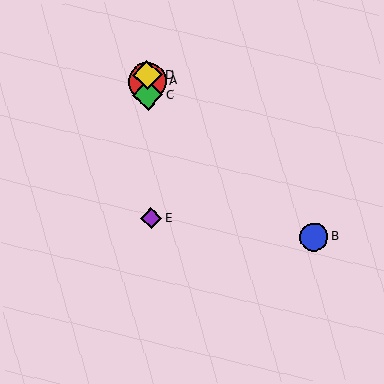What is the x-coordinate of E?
Object E is at x≈151.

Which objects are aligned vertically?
Objects A, C, D, E are aligned vertically.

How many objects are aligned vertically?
4 objects (A, C, D, E) are aligned vertically.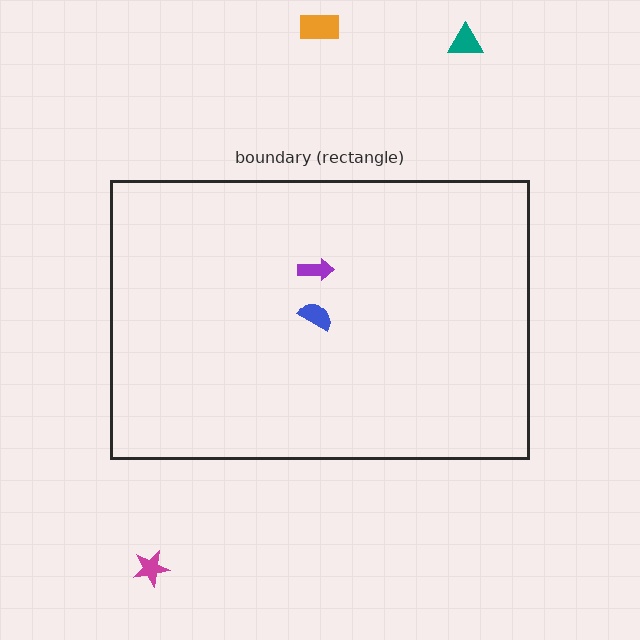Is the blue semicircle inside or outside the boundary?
Inside.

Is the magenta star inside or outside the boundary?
Outside.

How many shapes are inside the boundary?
2 inside, 3 outside.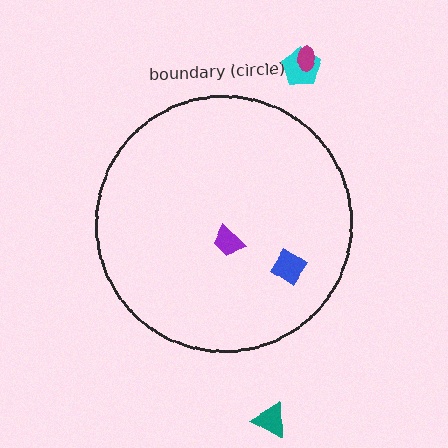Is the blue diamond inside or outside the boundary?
Inside.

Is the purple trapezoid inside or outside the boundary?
Inside.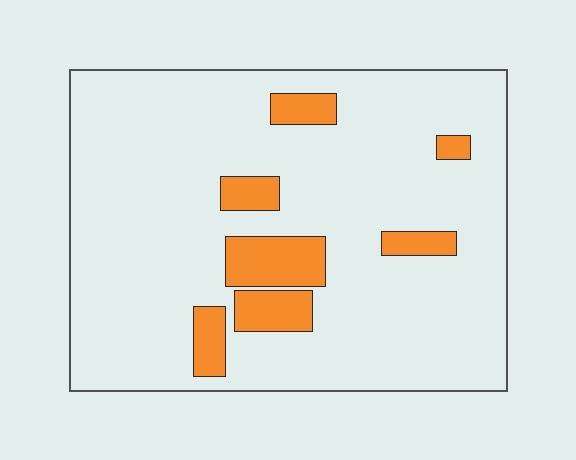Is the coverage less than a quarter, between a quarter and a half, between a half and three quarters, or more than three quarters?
Less than a quarter.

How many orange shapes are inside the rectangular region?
7.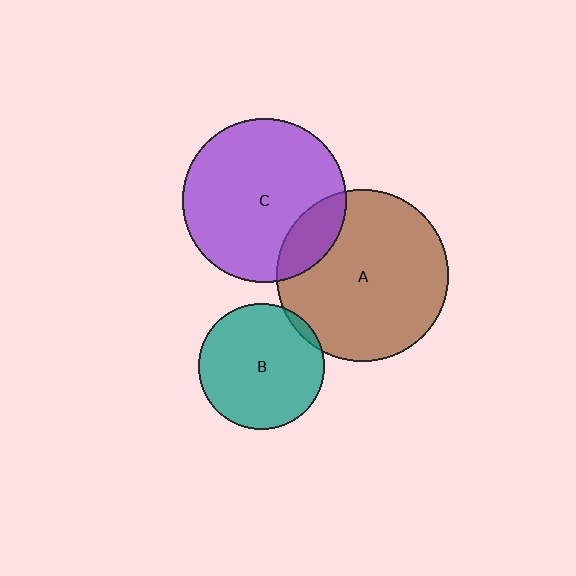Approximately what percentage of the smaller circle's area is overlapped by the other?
Approximately 15%.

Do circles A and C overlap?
Yes.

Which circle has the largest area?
Circle A (brown).